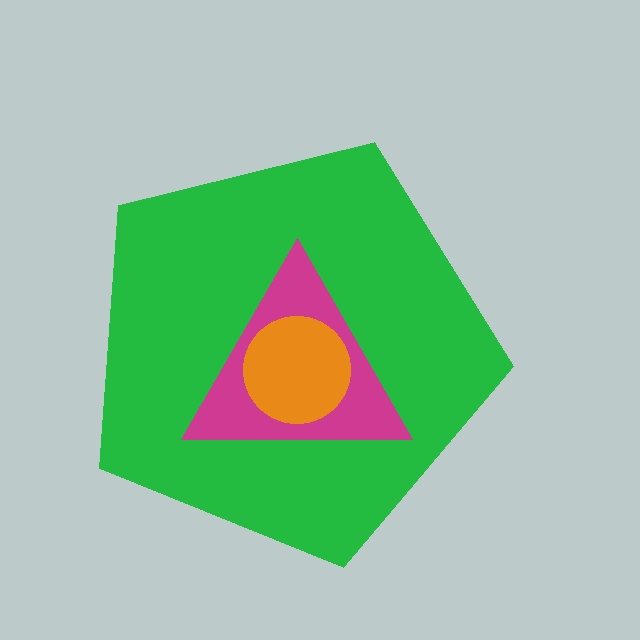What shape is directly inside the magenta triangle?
The orange circle.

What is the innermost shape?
The orange circle.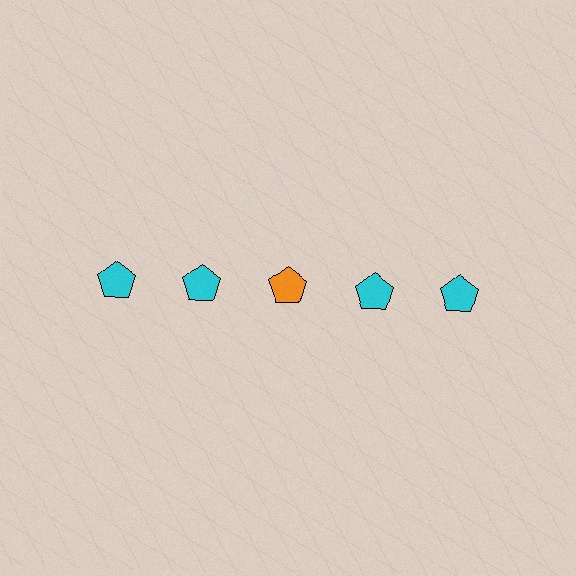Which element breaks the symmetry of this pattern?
The orange pentagon in the top row, center column breaks the symmetry. All other shapes are cyan pentagons.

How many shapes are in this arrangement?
There are 5 shapes arranged in a grid pattern.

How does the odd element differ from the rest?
It has a different color: orange instead of cyan.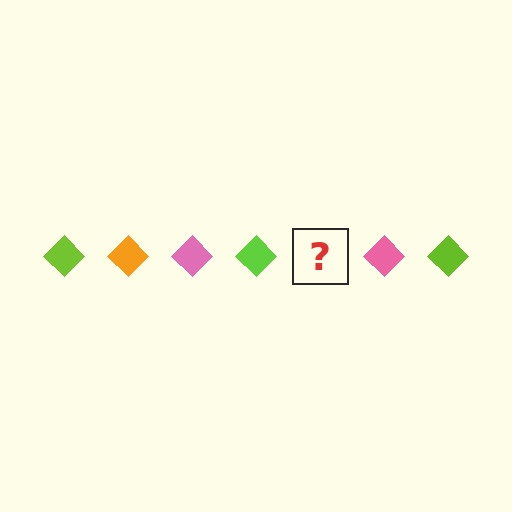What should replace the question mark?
The question mark should be replaced with an orange diamond.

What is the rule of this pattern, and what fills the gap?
The rule is that the pattern cycles through lime, orange, pink diamonds. The gap should be filled with an orange diamond.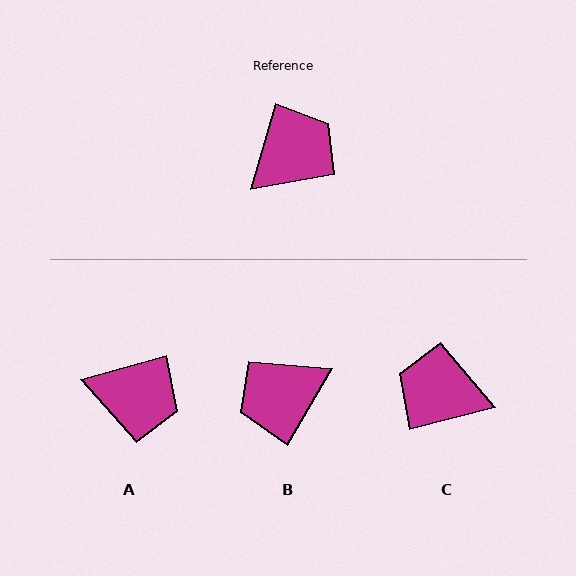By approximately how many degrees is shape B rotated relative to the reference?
Approximately 165 degrees counter-clockwise.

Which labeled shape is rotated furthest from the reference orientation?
B, about 165 degrees away.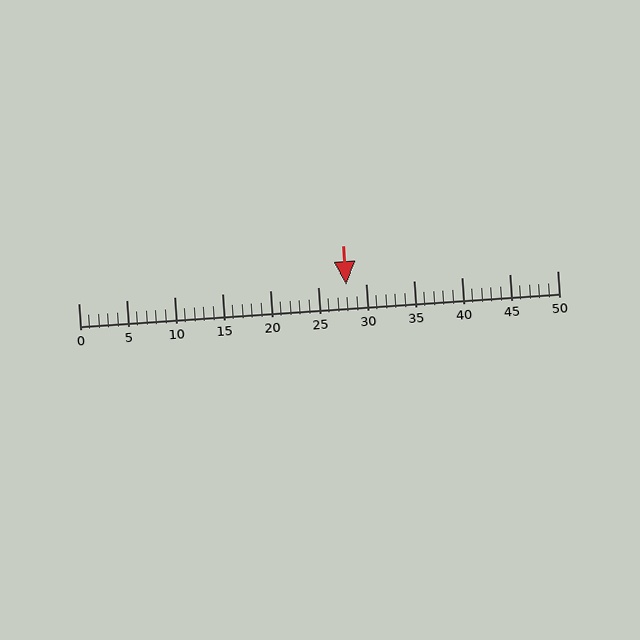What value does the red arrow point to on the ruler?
The red arrow points to approximately 28.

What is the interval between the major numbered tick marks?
The major tick marks are spaced 5 units apart.